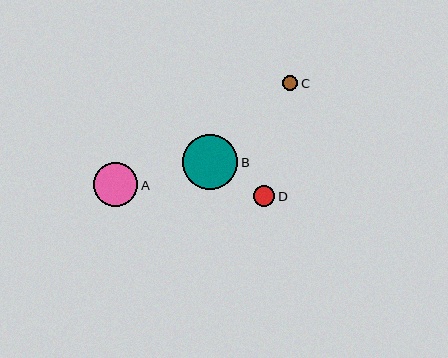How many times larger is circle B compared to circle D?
Circle B is approximately 2.6 times the size of circle D.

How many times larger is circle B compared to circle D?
Circle B is approximately 2.6 times the size of circle D.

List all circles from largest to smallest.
From largest to smallest: B, A, D, C.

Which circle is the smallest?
Circle C is the smallest with a size of approximately 15 pixels.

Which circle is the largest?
Circle B is the largest with a size of approximately 55 pixels.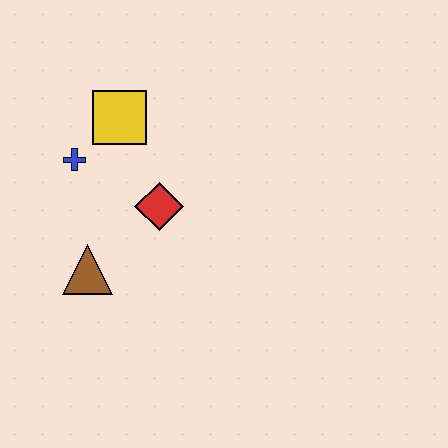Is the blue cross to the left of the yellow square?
Yes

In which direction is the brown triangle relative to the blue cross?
The brown triangle is below the blue cross.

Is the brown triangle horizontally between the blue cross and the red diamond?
Yes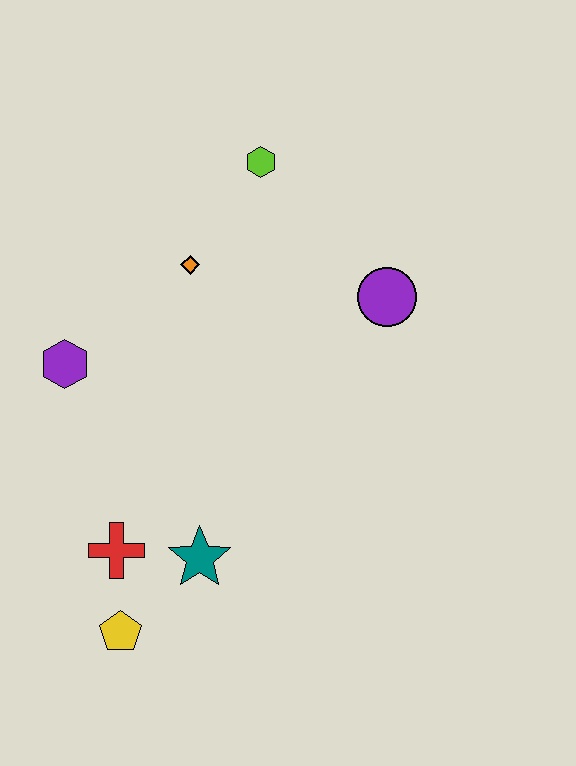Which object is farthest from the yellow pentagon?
The lime hexagon is farthest from the yellow pentagon.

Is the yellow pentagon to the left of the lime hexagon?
Yes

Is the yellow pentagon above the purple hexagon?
No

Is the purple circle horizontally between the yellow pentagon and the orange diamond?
No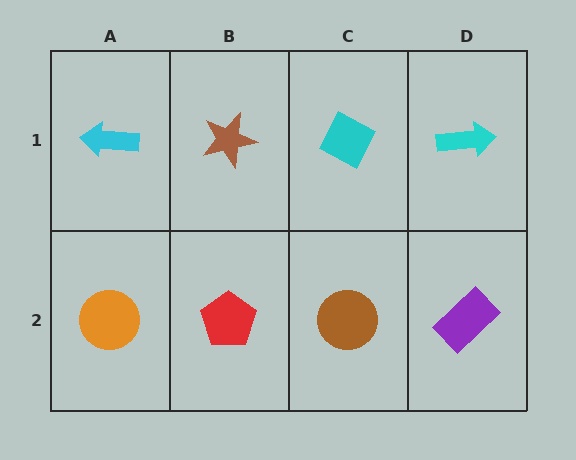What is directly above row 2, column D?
A cyan arrow.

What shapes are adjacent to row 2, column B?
A brown star (row 1, column B), an orange circle (row 2, column A), a brown circle (row 2, column C).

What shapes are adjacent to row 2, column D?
A cyan arrow (row 1, column D), a brown circle (row 2, column C).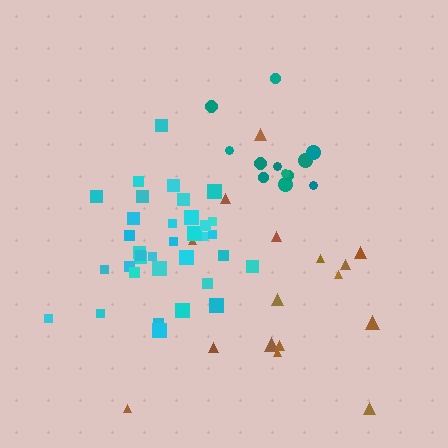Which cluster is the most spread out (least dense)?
Brown.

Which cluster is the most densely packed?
Cyan.